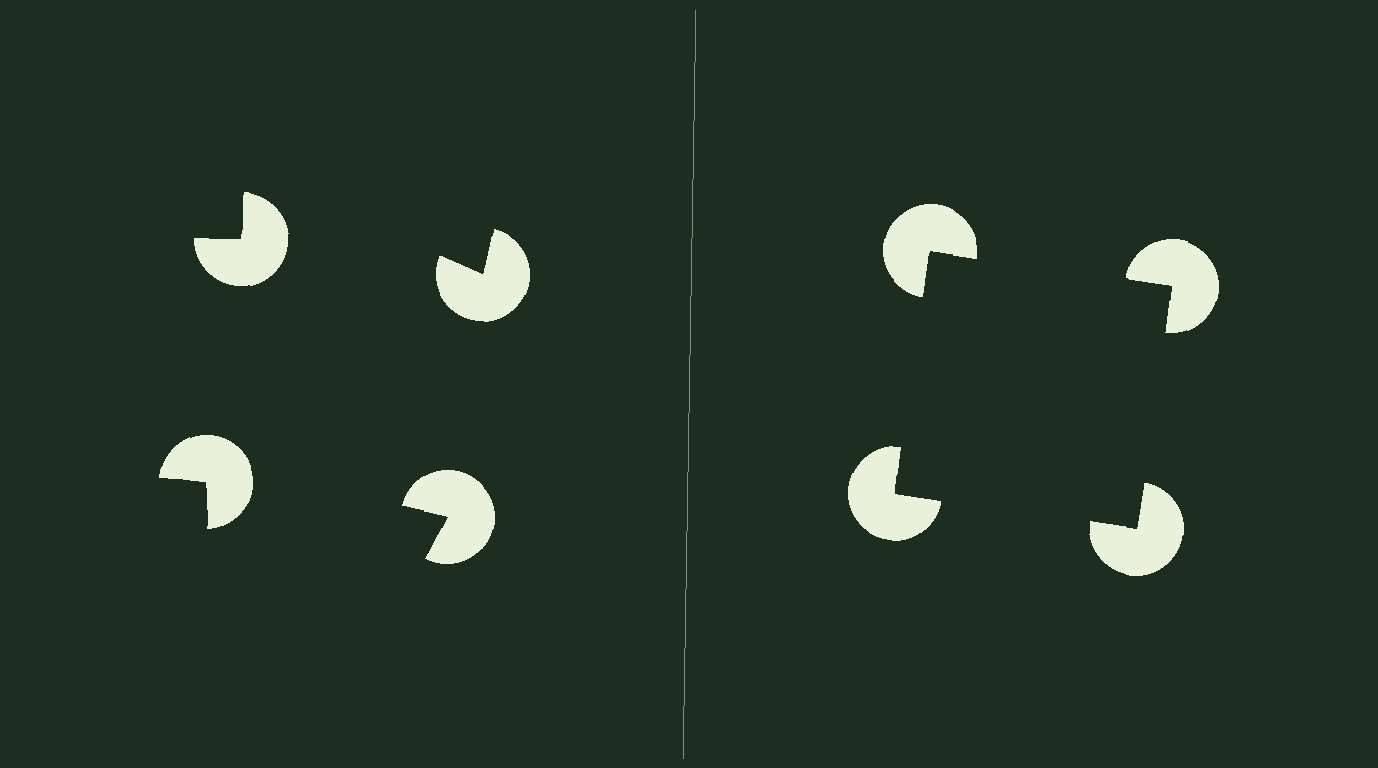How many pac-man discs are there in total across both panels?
8 — 4 on each side.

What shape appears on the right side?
An illusory square.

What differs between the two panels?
The pac-man discs are positioned identically on both sides; only the wedge orientations differ. On the right they align to a square; on the left they are misaligned.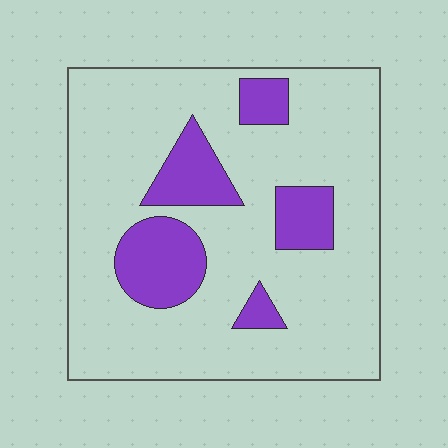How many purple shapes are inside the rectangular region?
5.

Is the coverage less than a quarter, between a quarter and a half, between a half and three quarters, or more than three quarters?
Less than a quarter.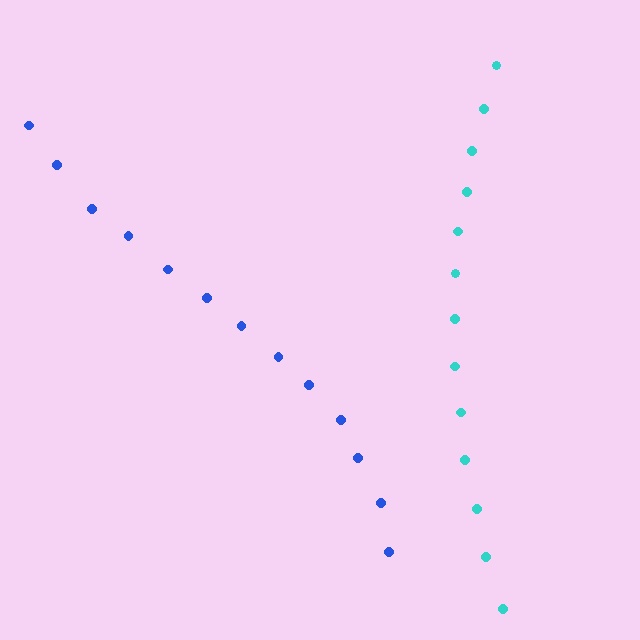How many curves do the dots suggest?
There are 2 distinct paths.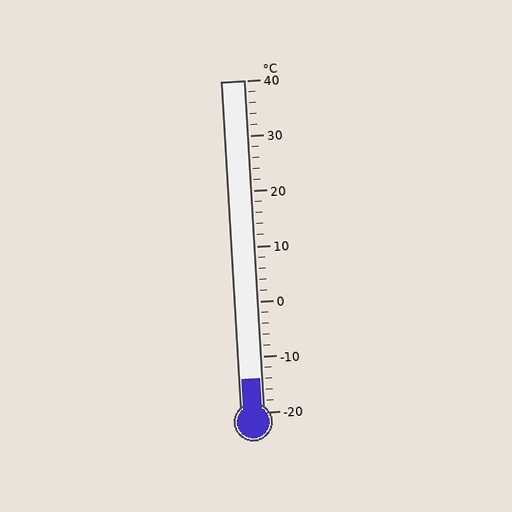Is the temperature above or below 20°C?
The temperature is below 20°C.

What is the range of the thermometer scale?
The thermometer scale ranges from -20°C to 40°C.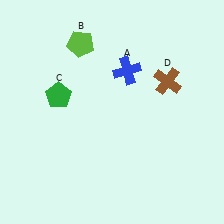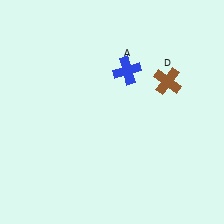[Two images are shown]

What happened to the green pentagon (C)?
The green pentagon (C) was removed in Image 2. It was in the top-left area of Image 1.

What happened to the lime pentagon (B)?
The lime pentagon (B) was removed in Image 2. It was in the top-left area of Image 1.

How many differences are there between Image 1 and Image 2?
There are 2 differences between the two images.